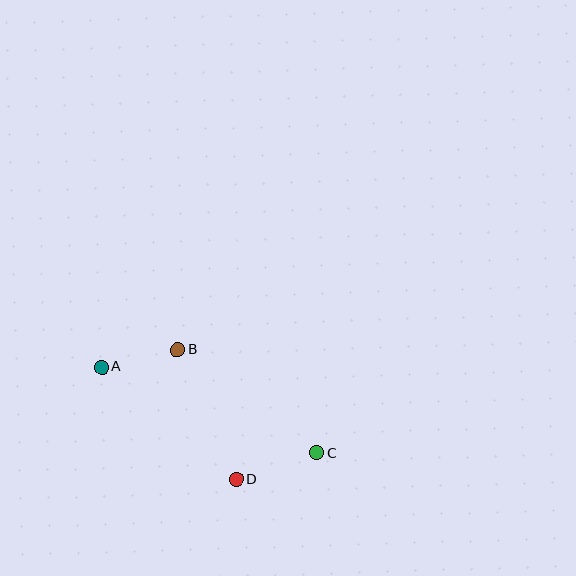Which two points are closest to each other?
Points A and B are closest to each other.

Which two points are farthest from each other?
Points A and C are farthest from each other.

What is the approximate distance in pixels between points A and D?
The distance between A and D is approximately 175 pixels.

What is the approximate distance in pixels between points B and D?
The distance between B and D is approximately 142 pixels.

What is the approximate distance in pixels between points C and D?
The distance between C and D is approximately 85 pixels.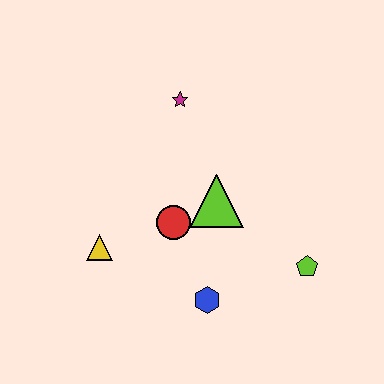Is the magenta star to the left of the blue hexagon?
Yes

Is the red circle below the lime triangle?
Yes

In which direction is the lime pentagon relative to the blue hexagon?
The lime pentagon is to the right of the blue hexagon.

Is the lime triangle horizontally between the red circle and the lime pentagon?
Yes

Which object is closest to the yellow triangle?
The red circle is closest to the yellow triangle.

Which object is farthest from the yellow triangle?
The lime pentagon is farthest from the yellow triangle.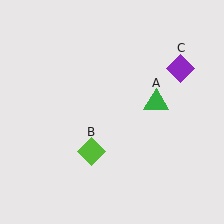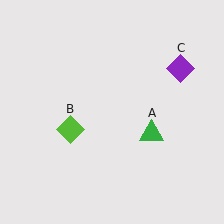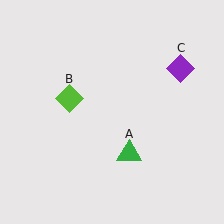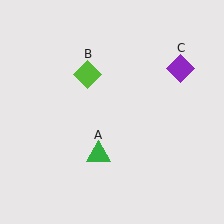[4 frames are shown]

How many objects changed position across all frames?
2 objects changed position: green triangle (object A), lime diamond (object B).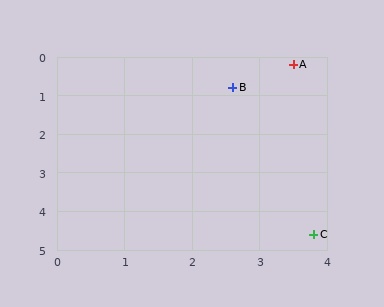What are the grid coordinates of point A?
Point A is at approximately (3.5, 0.2).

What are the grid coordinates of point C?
Point C is at approximately (3.8, 4.6).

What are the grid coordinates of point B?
Point B is at approximately (2.6, 0.8).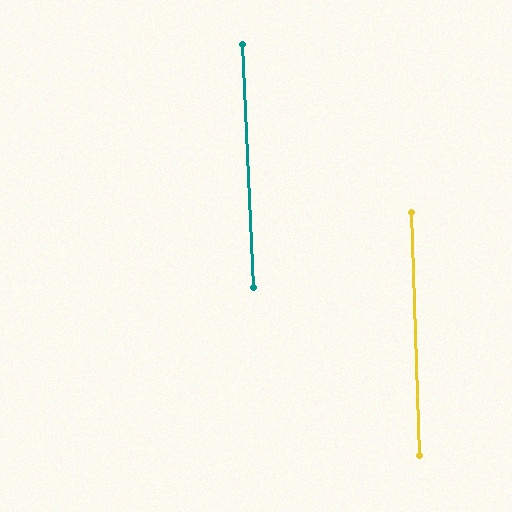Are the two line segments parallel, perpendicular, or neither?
Parallel — their directions differ by only 0.9°.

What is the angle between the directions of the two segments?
Approximately 1 degree.